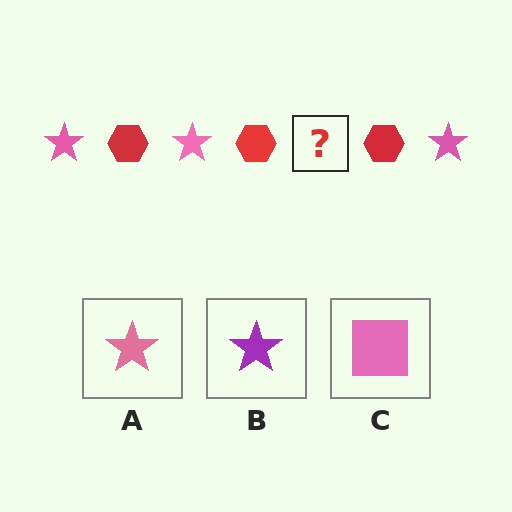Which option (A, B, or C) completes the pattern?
A.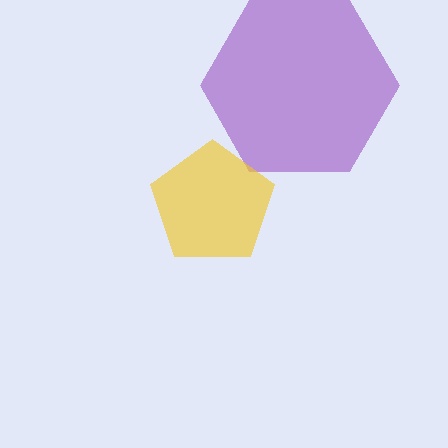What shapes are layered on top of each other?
The layered shapes are: a purple hexagon, a yellow pentagon.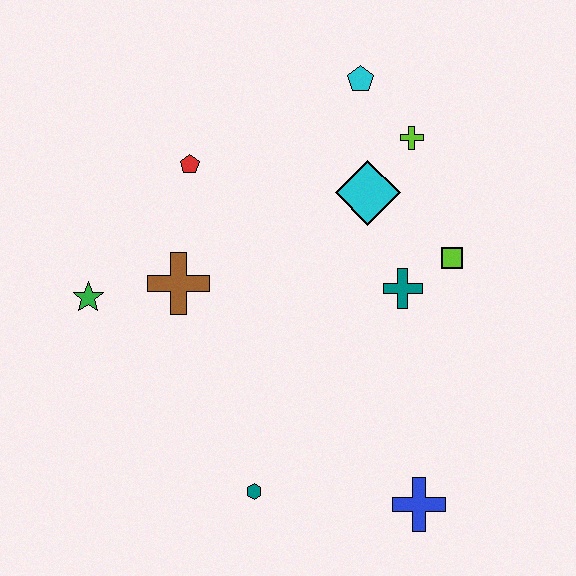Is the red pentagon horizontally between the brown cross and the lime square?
Yes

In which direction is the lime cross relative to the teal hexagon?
The lime cross is above the teal hexagon.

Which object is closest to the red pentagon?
The brown cross is closest to the red pentagon.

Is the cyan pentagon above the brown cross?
Yes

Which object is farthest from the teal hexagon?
The cyan pentagon is farthest from the teal hexagon.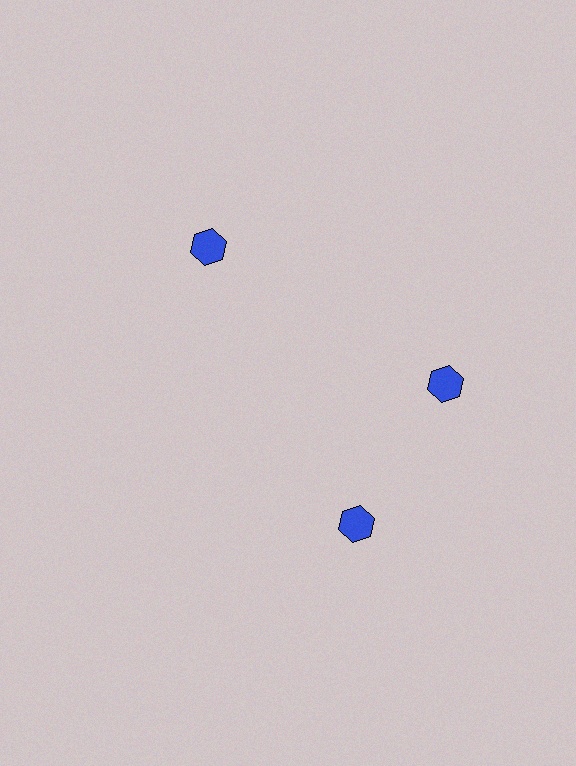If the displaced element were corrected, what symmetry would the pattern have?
It would have 3-fold rotational symmetry — the pattern would map onto itself every 120 degrees.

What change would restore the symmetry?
The symmetry would be restored by rotating it back into even spacing with its neighbors so that all 3 hexagons sit at equal angles and equal distance from the center.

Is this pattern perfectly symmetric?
No. The 3 blue hexagons are arranged in a ring, but one element near the 7 o'clock position is rotated out of alignment along the ring, breaking the 3-fold rotational symmetry.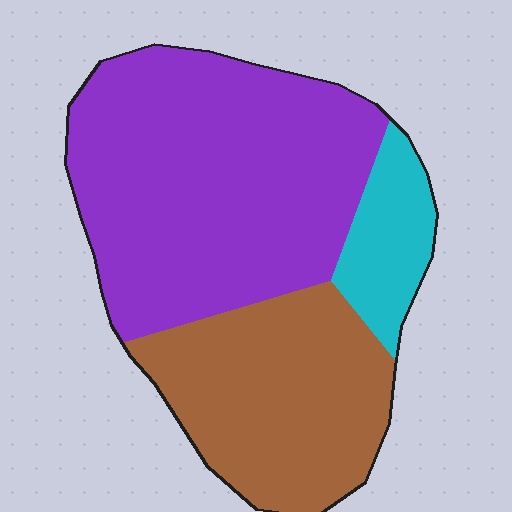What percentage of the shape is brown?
Brown covers 33% of the shape.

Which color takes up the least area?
Cyan, at roughly 10%.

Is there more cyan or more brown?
Brown.